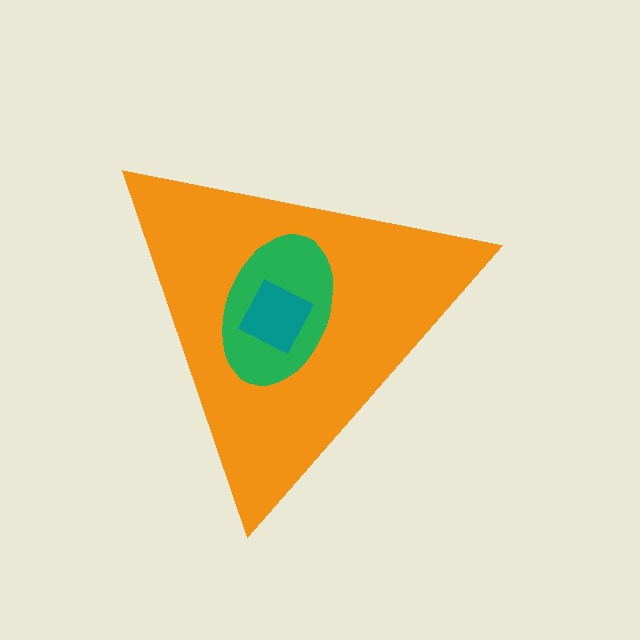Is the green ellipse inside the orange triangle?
Yes.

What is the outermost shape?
The orange triangle.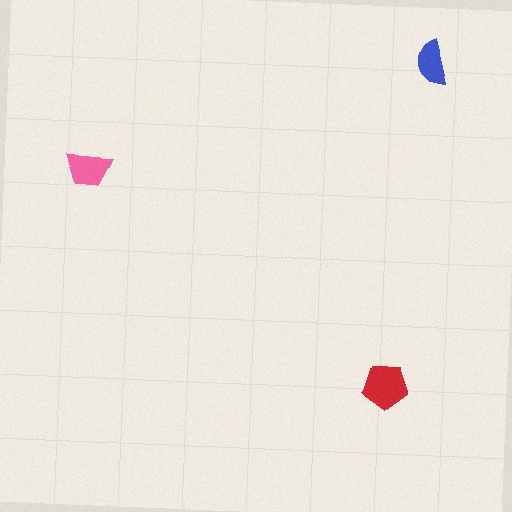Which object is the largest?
The red pentagon.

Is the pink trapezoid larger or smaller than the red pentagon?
Smaller.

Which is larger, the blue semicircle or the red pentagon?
The red pentagon.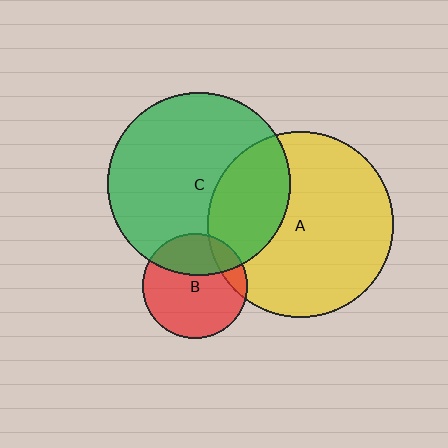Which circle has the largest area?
Circle A (yellow).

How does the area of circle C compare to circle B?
Approximately 3.0 times.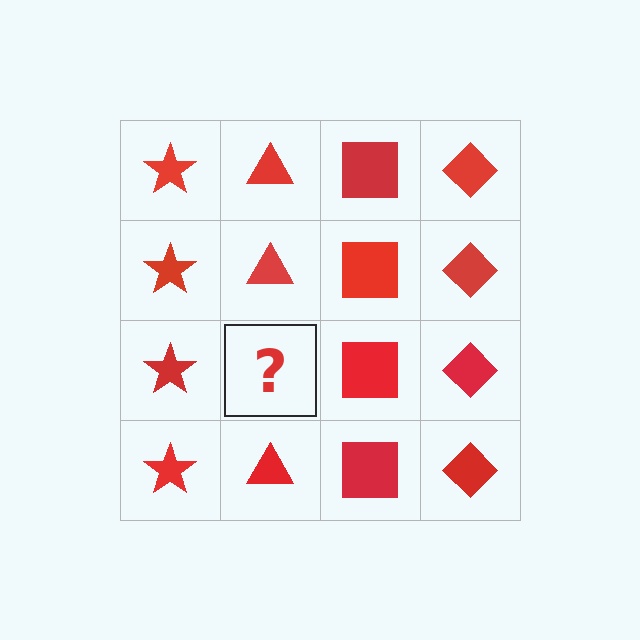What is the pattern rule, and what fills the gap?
The rule is that each column has a consistent shape. The gap should be filled with a red triangle.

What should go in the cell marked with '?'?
The missing cell should contain a red triangle.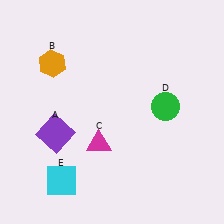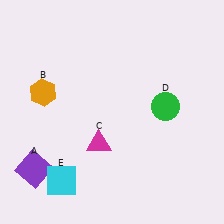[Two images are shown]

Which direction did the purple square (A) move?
The purple square (A) moved down.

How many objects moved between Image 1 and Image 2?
2 objects moved between the two images.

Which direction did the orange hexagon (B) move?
The orange hexagon (B) moved down.